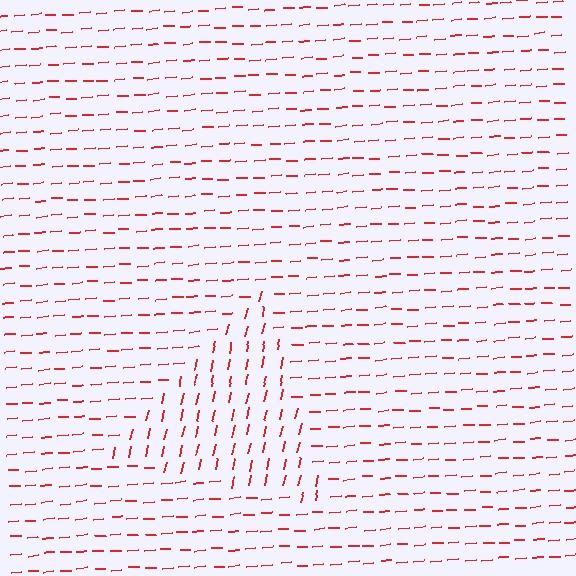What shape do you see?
I see a triangle.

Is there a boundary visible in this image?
Yes, there is a texture boundary formed by a change in line orientation.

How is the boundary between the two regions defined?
The boundary is defined purely by a change in line orientation (approximately 74 degrees difference). All lines are the same color and thickness.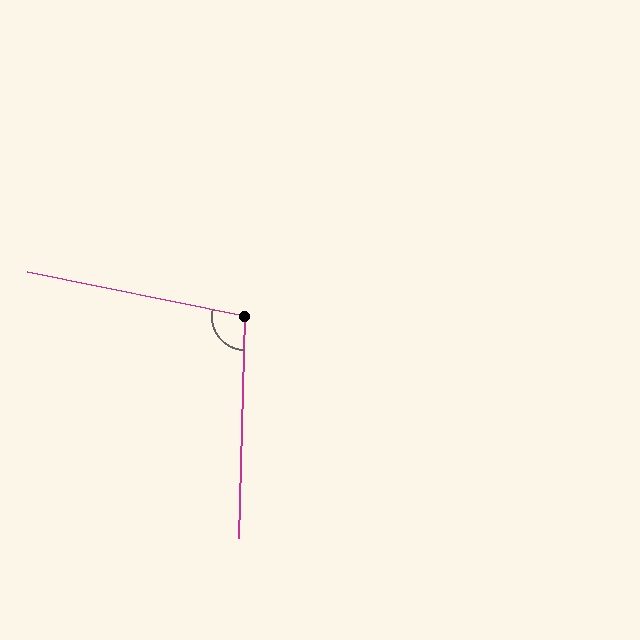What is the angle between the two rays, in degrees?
Approximately 100 degrees.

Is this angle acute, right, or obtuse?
It is obtuse.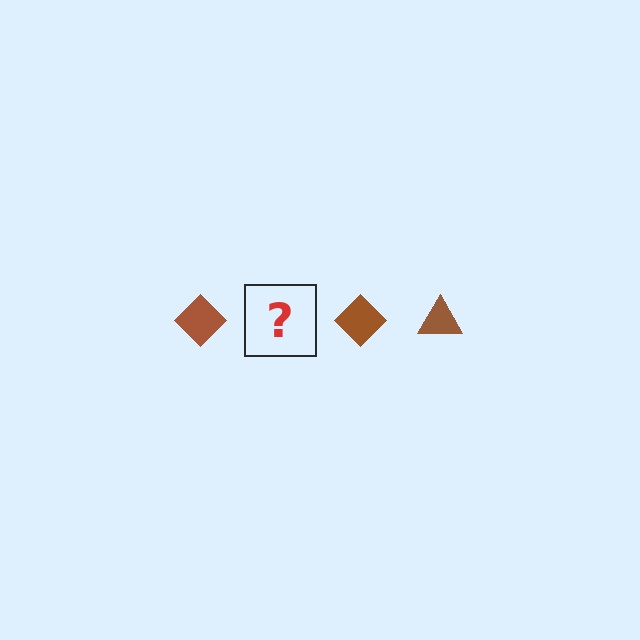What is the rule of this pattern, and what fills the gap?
The rule is that the pattern cycles through diamond, triangle shapes in brown. The gap should be filled with a brown triangle.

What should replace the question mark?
The question mark should be replaced with a brown triangle.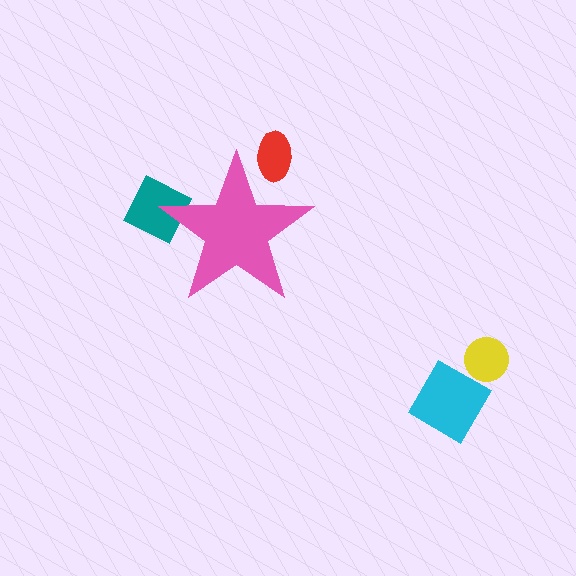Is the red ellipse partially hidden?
Yes, the red ellipse is partially hidden behind the pink star.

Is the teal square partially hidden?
Yes, the teal square is partially hidden behind the pink star.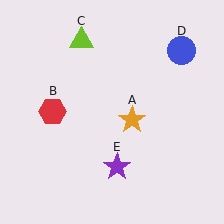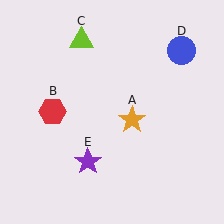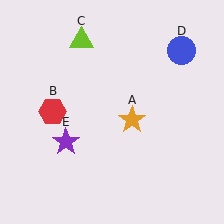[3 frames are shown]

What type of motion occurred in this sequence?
The purple star (object E) rotated clockwise around the center of the scene.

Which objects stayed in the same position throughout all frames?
Orange star (object A) and red hexagon (object B) and lime triangle (object C) and blue circle (object D) remained stationary.